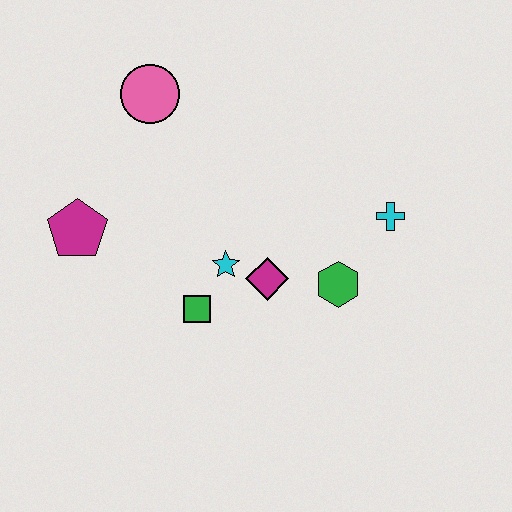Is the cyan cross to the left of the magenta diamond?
No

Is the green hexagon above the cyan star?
No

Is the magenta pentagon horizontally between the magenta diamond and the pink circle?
No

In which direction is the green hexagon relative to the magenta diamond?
The green hexagon is to the right of the magenta diamond.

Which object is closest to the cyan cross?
The green hexagon is closest to the cyan cross.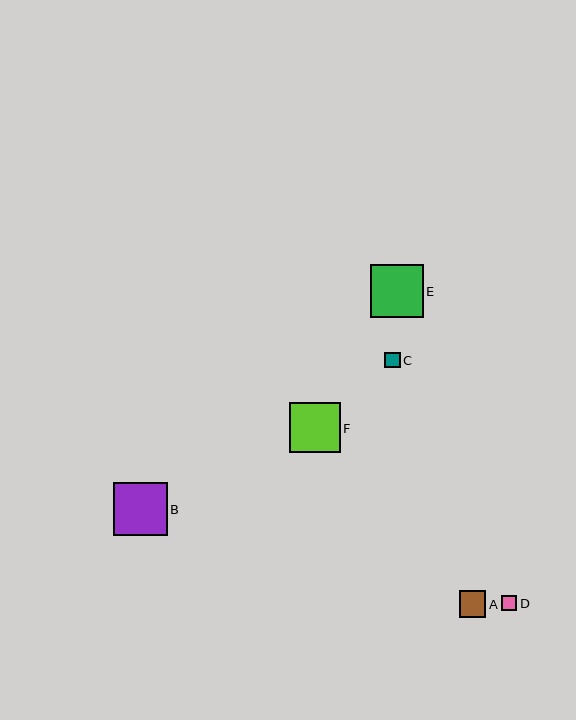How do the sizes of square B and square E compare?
Square B and square E are approximately the same size.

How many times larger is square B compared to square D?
Square B is approximately 3.5 times the size of square D.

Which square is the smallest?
Square D is the smallest with a size of approximately 15 pixels.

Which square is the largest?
Square B is the largest with a size of approximately 54 pixels.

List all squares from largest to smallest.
From largest to smallest: B, E, F, A, C, D.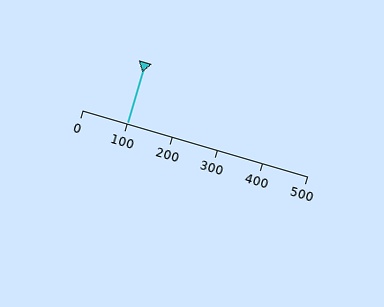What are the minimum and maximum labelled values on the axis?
The axis runs from 0 to 500.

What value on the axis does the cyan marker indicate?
The marker indicates approximately 100.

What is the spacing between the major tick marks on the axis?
The major ticks are spaced 100 apart.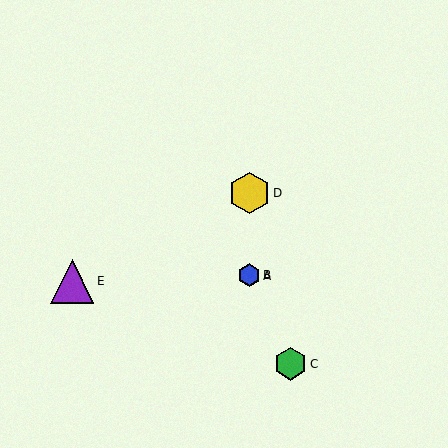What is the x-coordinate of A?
Object A is at x≈249.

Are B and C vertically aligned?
No, B is at x≈249 and C is at x≈290.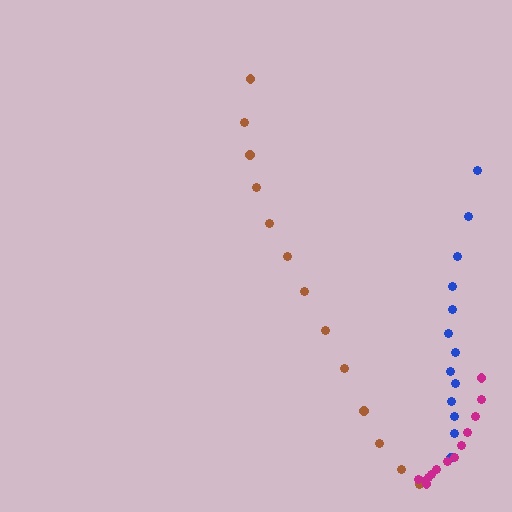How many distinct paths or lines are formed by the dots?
There are 3 distinct paths.